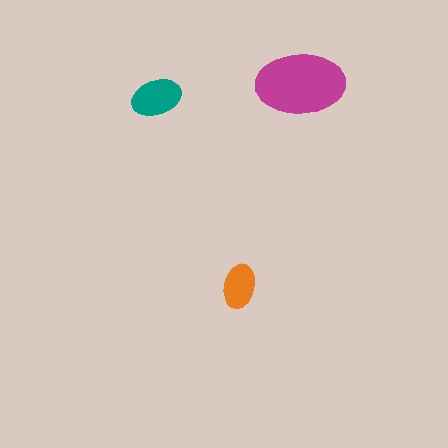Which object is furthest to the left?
The teal ellipse is leftmost.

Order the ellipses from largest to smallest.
the magenta one, the teal one, the orange one.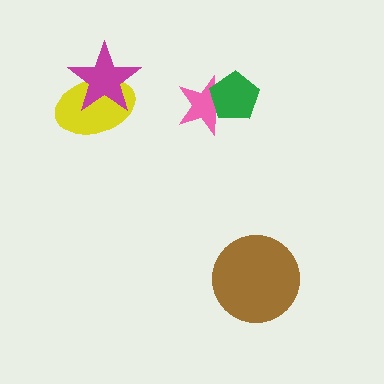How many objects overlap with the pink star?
1 object overlaps with the pink star.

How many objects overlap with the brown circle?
0 objects overlap with the brown circle.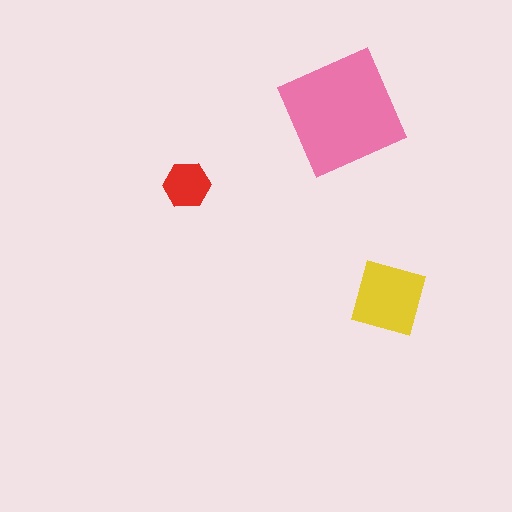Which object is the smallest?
The red hexagon.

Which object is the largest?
The pink square.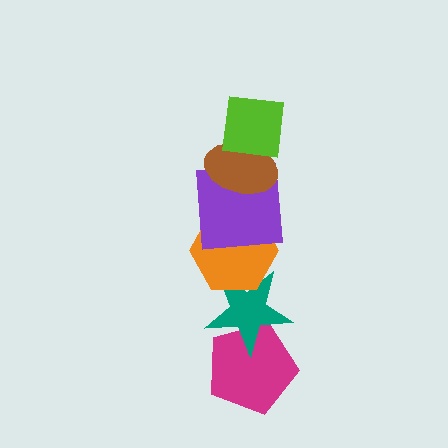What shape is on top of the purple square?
The brown ellipse is on top of the purple square.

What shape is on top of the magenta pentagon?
The teal star is on top of the magenta pentagon.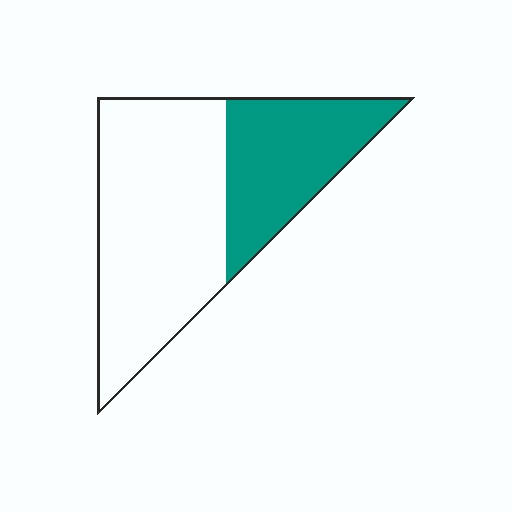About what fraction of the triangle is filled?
About one third (1/3).